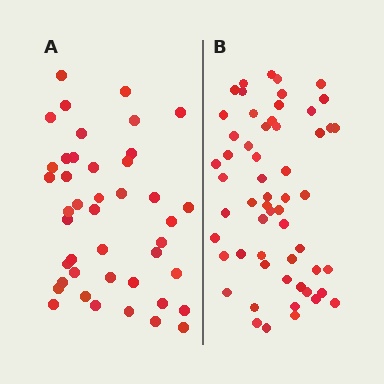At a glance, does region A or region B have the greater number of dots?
Region B (the right region) has more dots.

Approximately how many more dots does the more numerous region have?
Region B has approximately 15 more dots than region A.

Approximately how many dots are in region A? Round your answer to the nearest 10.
About 40 dots. (The exact count is 43, which rounds to 40.)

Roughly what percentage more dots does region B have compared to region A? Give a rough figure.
About 35% more.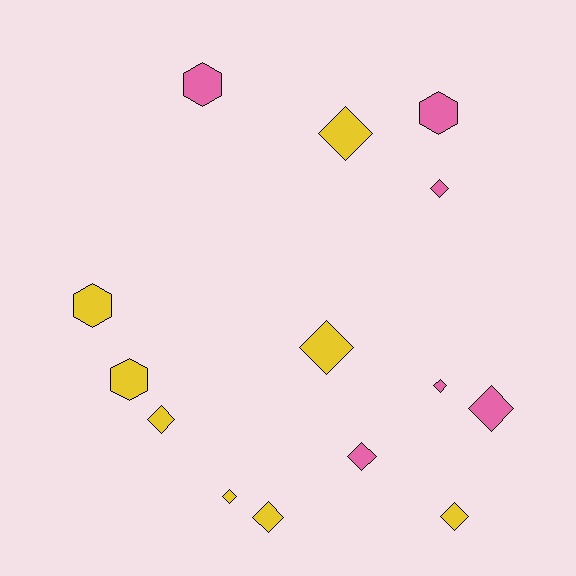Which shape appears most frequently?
Diamond, with 10 objects.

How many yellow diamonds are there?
There are 6 yellow diamonds.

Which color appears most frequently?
Yellow, with 8 objects.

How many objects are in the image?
There are 14 objects.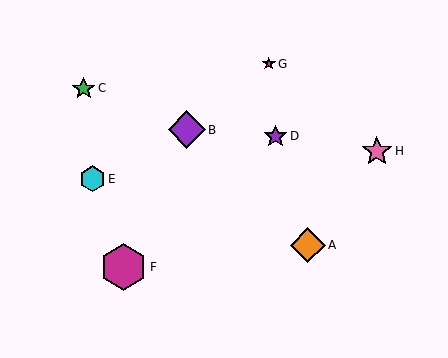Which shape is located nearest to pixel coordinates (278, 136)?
The purple star (labeled D) at (275, 136) is nearest to that location.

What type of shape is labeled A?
Shape A is an orange diamond.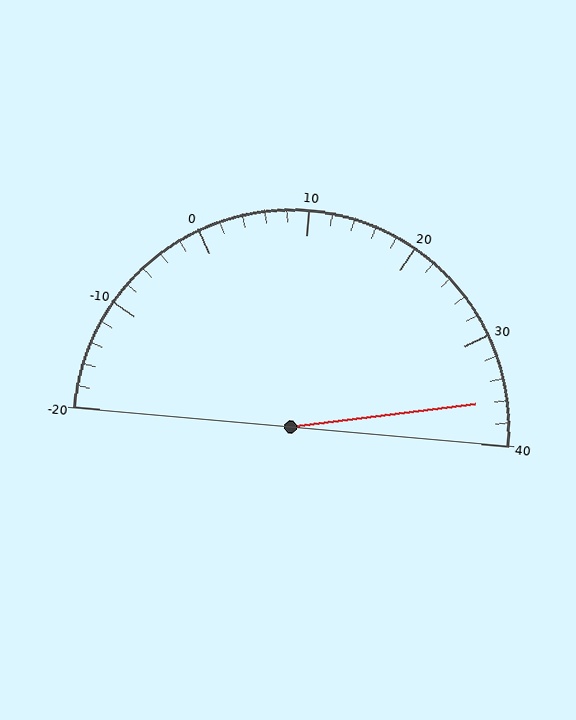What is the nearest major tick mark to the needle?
The nearest major tick mark is 40.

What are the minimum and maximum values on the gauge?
The gauge ranges from -20 to 40.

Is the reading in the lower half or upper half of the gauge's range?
The reading is in the upper half of the range (-20 to 40).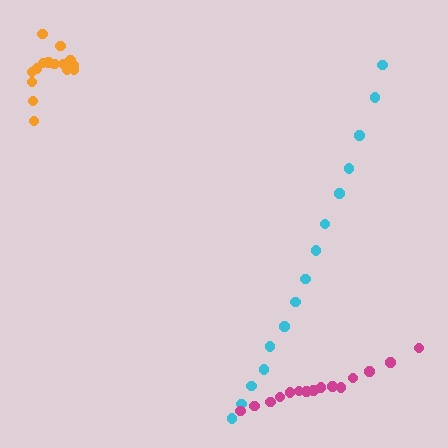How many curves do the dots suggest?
There are 3 distinct paths.